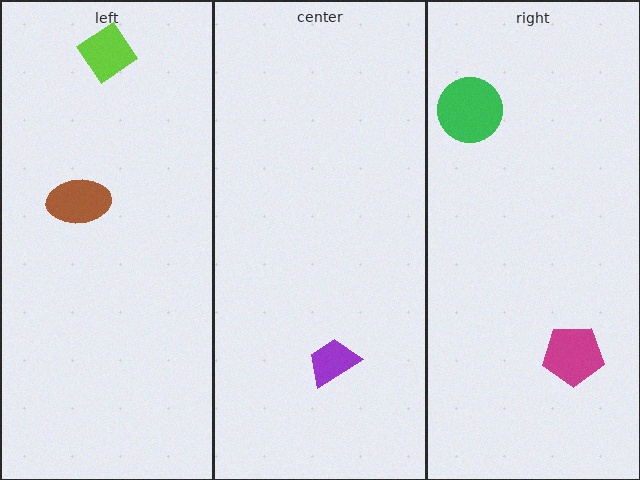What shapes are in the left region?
The lime diamond, the brown ellipse.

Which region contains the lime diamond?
The left region.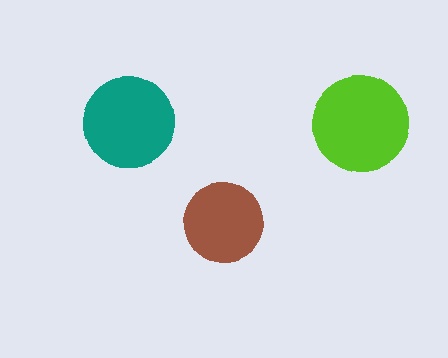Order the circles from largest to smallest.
the lime one, the teal one, the brown one.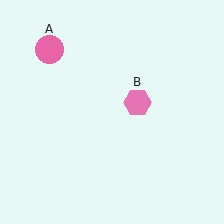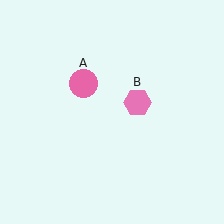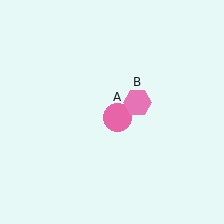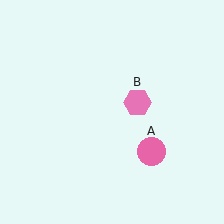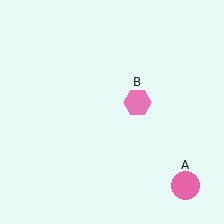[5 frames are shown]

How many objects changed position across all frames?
1 object changed position: pink circle (object A).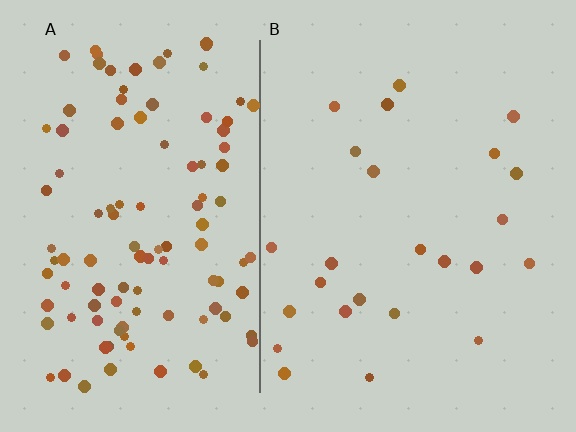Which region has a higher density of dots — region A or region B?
A (the left).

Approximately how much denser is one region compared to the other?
Approximately 4.6× — region A over region B.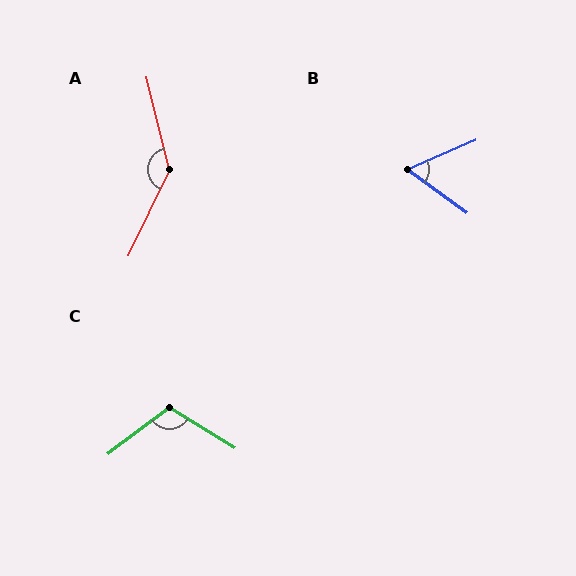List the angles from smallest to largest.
B (60°), C (111°), A (140°).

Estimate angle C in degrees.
Approximately 111 degrees.